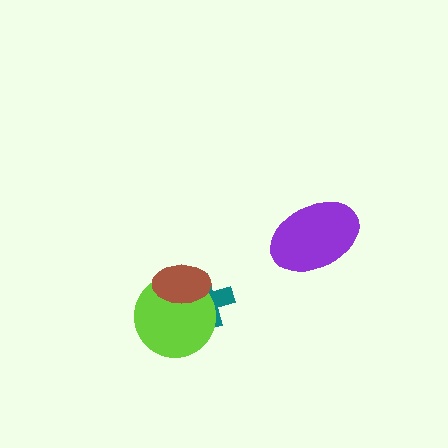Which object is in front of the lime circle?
The brown ellipse is in front of the lime circle.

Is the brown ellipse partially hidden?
No, no other shape covers it.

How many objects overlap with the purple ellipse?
0 objects overlap with the purple ellipse.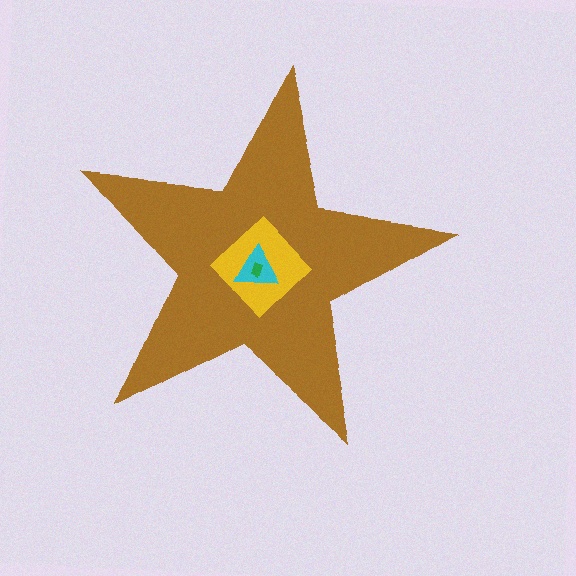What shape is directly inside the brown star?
The yellow diamond.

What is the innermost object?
The green rectangle.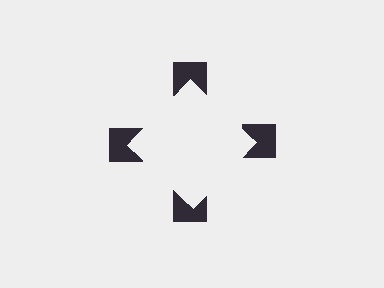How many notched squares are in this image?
There are 4 — one at each vertex of the illusory square.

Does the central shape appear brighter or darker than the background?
It typically appears slightly brighter than the background, even though no actual brightness change is drawn.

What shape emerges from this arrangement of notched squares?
An illusory square — its edges are inferred from the aligned wedge cuts in the notched squares, not physically drawn.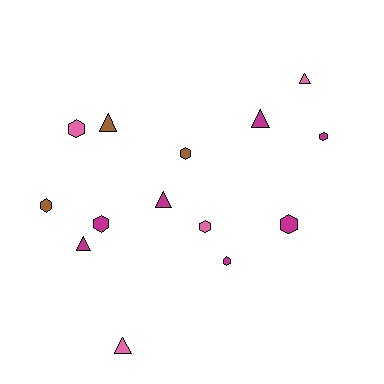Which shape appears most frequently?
Hexagon, with 8 objects.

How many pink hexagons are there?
There are 2 pink hexagons.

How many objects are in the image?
There are 14 objects.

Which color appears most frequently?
Magenta, with 7 objects.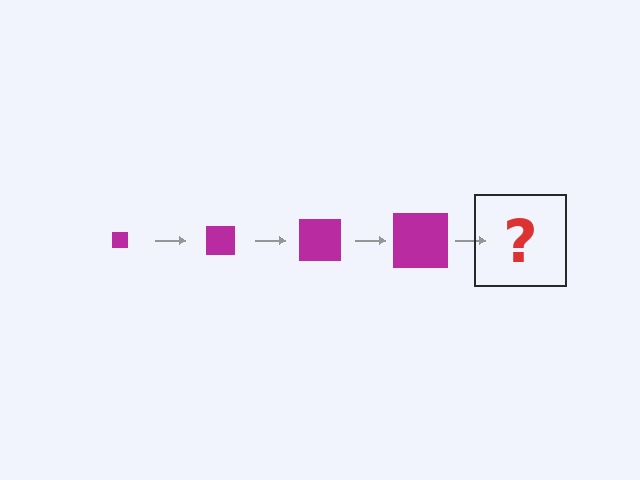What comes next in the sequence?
The next element should be a magenta square, larger than the previous one.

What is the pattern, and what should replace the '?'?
The pattern is that the square gets progressively larger each step. The '?' should be a magenta square, larger than the previous one.